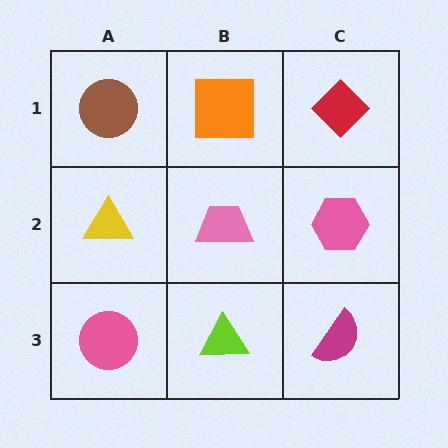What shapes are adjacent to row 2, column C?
A red diamond (row 1, column C), a magenta semicircle (row 3, column C), a pink trapezoid (row 2, column B).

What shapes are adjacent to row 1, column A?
A yellow triangle (row 2, column A), an orange square (row 1, column B).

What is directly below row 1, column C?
A pink hexagon.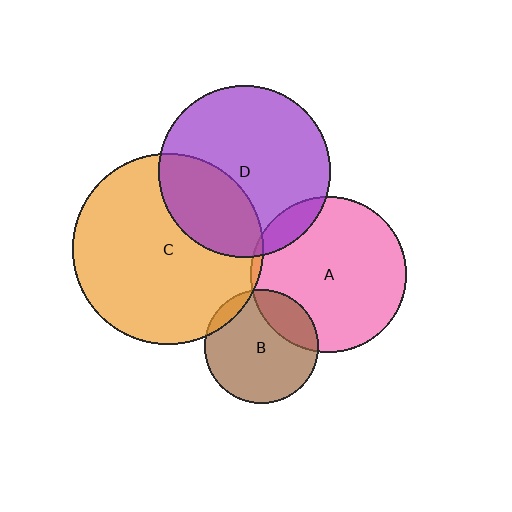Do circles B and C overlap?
Yes.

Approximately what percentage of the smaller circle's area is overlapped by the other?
Approximately 10%.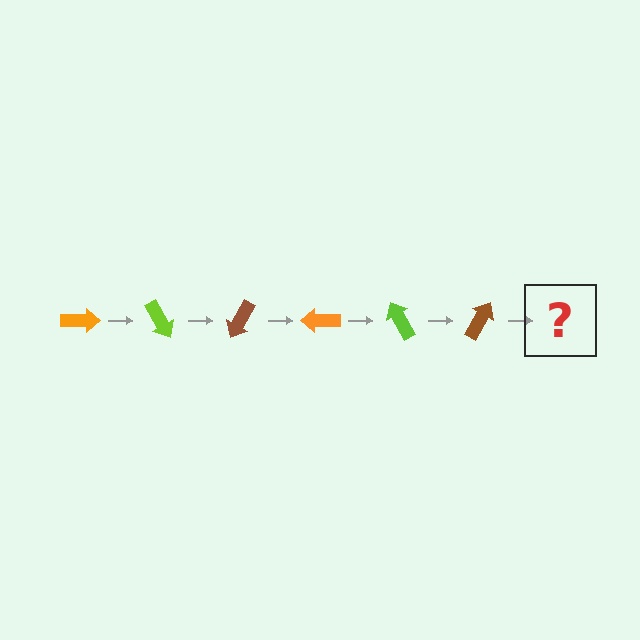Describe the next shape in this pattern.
It should be an orange arrow, rotated 360 degrees from the start.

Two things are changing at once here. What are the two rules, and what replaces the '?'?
The two rules are that it rotates 60 degrees each step and the color cycles through orange, lime, and brown. The '?' should be an orange arrow, rotated 360 degrees from the start.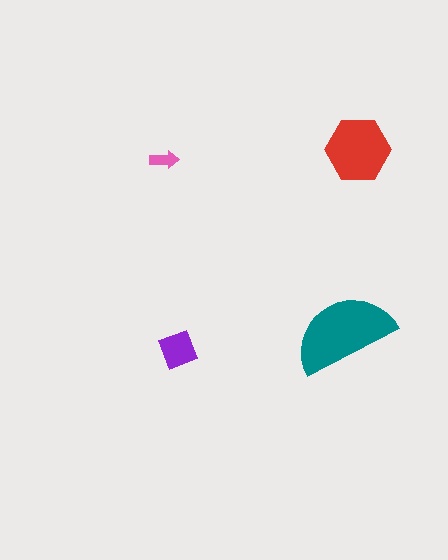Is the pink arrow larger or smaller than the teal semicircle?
Smaller.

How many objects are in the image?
There are 4 objects in the image.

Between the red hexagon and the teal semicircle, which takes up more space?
The teal semicircle.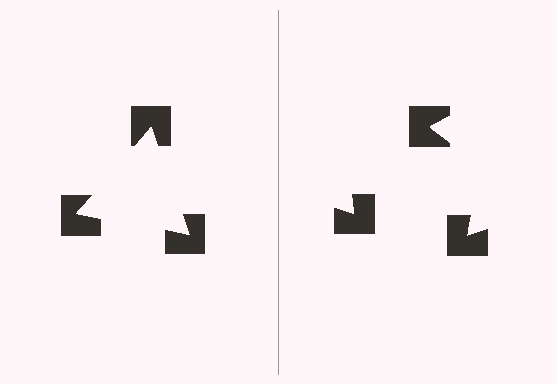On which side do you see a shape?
An illusory triangle appears on the left side. On the right side the wedge cuts are rotated, so no coherent shape forms.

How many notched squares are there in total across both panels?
6 — 3 on each side.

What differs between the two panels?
The notched squares are positioned identically on both sides; only the wedge orientations differ. On the left they align to a triangle; on the right they are misaligned.